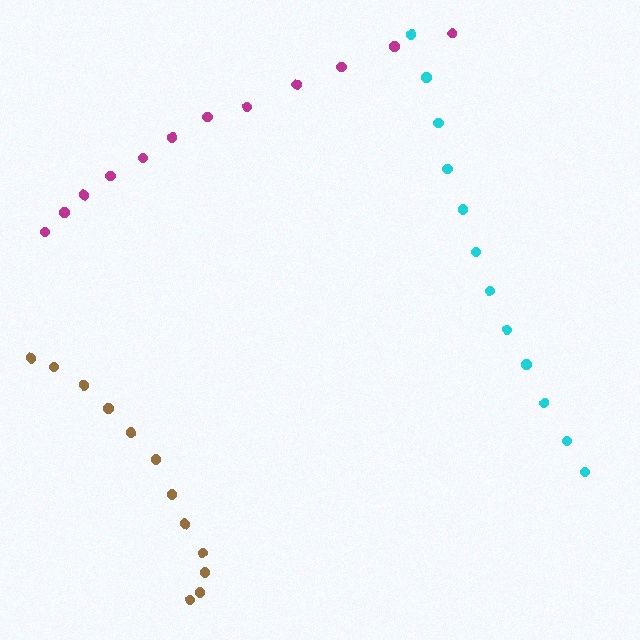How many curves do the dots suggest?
There are 3 distinct paths.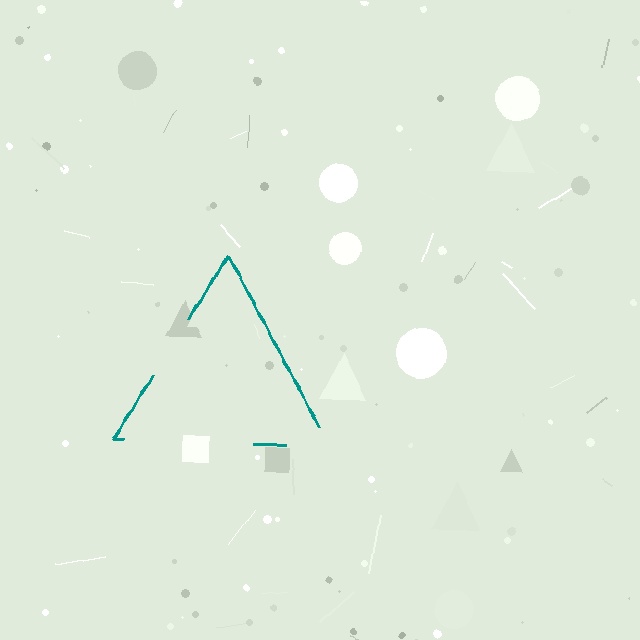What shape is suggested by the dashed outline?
The dashed outline suggests a triangle.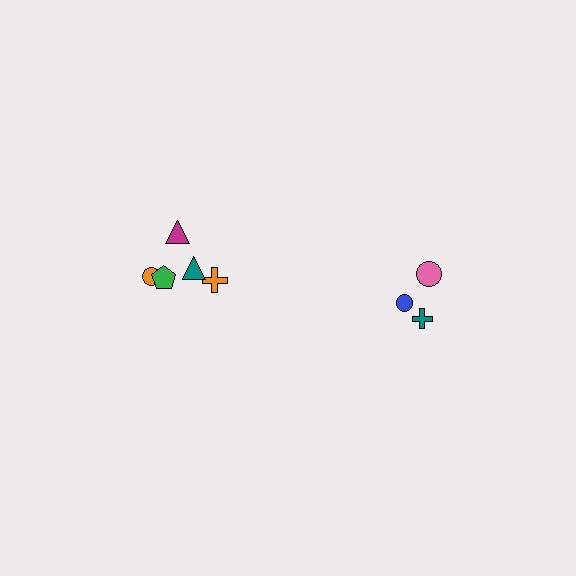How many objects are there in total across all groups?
There are 8 objects.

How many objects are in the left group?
There are 5 objects.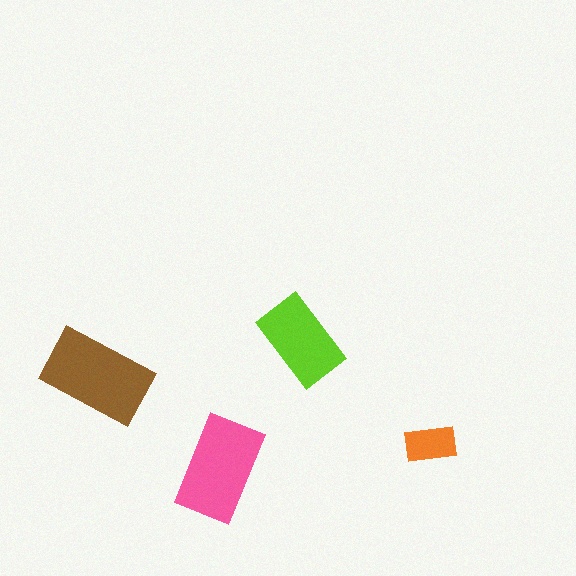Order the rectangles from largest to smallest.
the brown one, the pink one, the lime one, the orange one.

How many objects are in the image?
There are 4 objects in the image.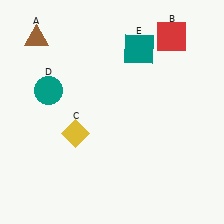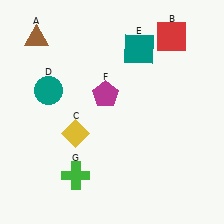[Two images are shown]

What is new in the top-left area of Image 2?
A magenta pentagon (F) was added in the top-left area of Image 2.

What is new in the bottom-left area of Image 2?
A green cross (G) was added in the bottom-left area of Image 2.